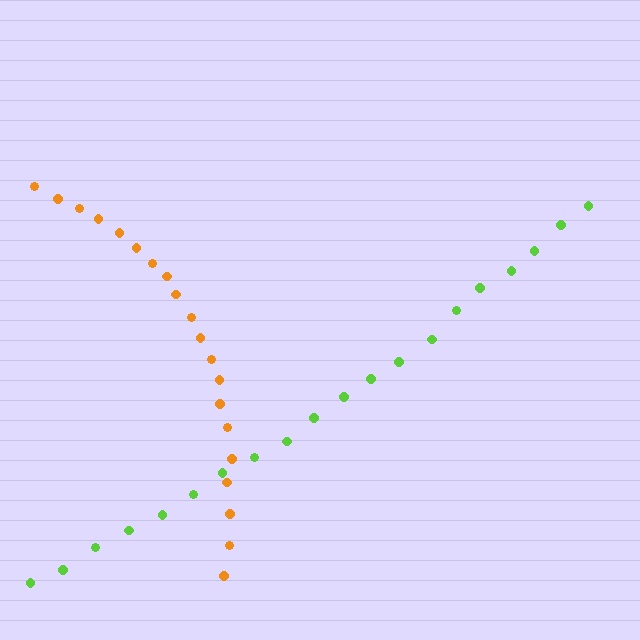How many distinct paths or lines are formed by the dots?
There are 2 distinct paths.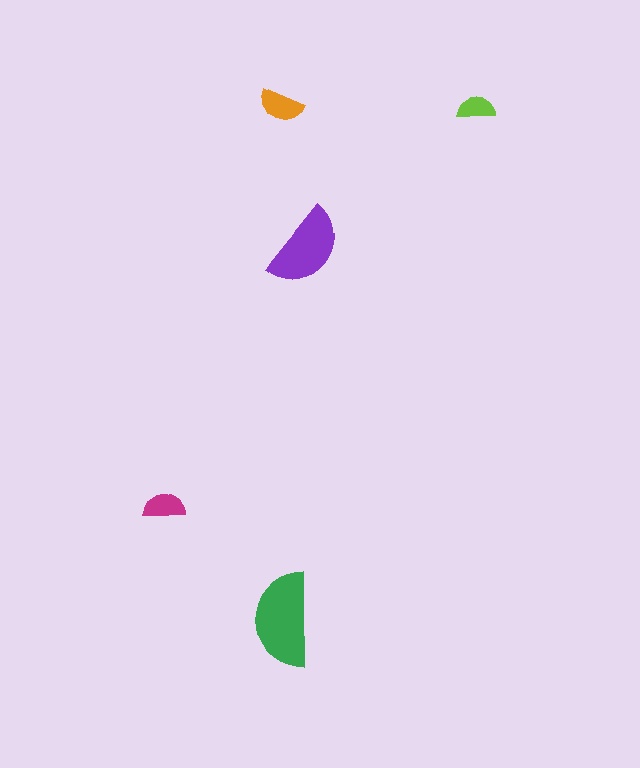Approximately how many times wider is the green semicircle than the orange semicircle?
About 2 times wider.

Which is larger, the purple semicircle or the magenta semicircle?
The purple one.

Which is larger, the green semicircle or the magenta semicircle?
The green one.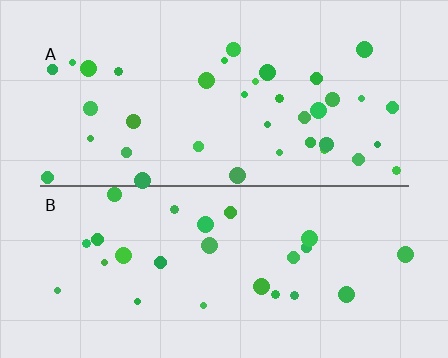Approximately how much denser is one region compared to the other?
Approximately 1.5× — region A over region B.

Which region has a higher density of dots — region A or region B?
A (the top).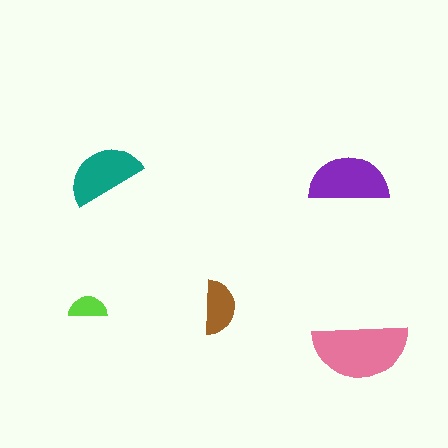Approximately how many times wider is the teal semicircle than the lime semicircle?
About 2 times wider.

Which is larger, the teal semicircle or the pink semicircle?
The pink one.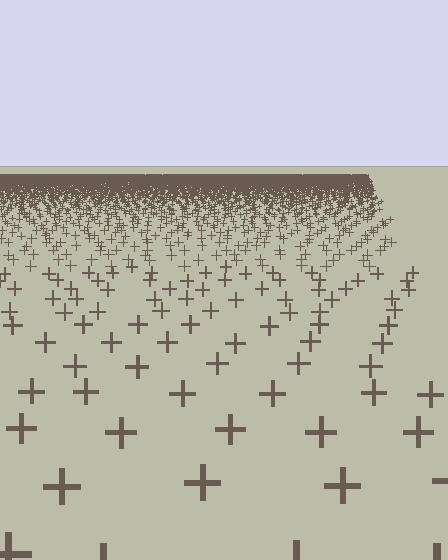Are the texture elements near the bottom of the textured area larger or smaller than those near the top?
Larger. Near the bottom, elements are closer to the viewer and appear at a bigger on-screen size.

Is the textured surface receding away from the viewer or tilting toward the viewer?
The surface is receding away from the viewer. Texture elements get smaller and denser toward the top.